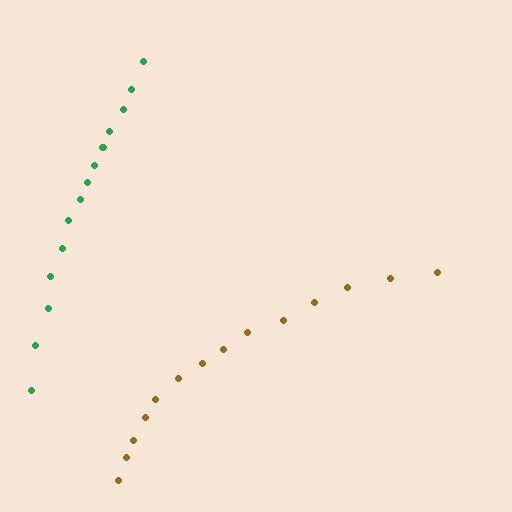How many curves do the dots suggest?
There are 2 distinct paths.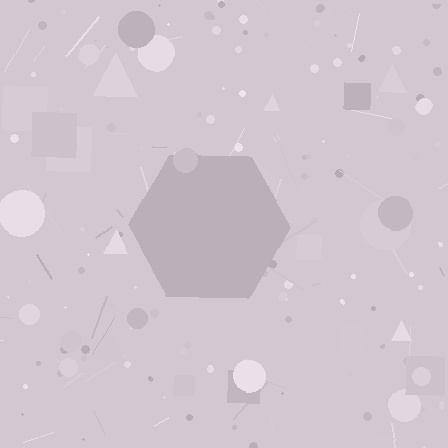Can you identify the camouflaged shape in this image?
The camouflaged shape is a hexagon.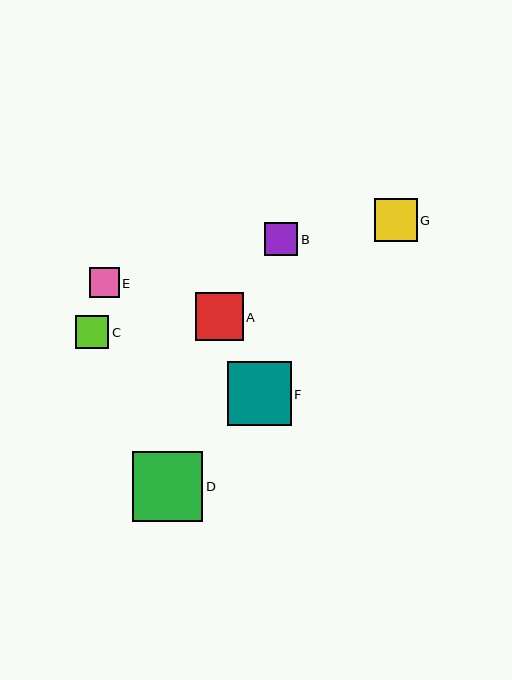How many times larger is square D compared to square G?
Square D is approximately 1.6 times the size of square G.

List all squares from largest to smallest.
From largest to smallest: D, F, A, G, B, C, E.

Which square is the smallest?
Square E is the smallest with a size of approximately 30 pixels.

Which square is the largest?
Square D is the largest with a size of approximately 70 pixels.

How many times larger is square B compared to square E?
Square B is approximately 1.1 times the size of square E.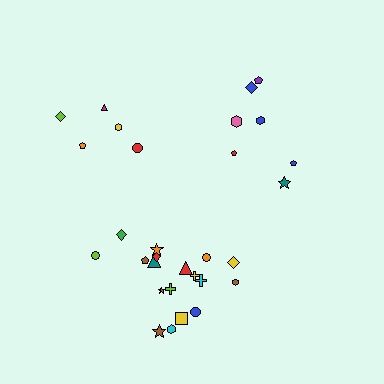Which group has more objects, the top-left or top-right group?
The top-right group.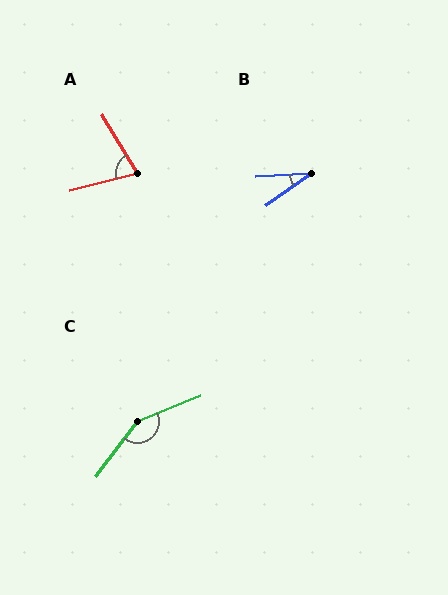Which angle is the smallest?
B, at approximately 32 degrees.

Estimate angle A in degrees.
Approximately 74 degrees.